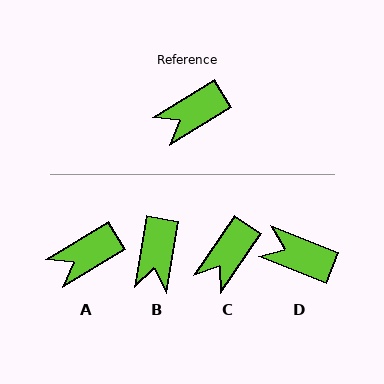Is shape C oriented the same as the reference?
No, it is off by about 25 degrees.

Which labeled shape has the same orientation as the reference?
A.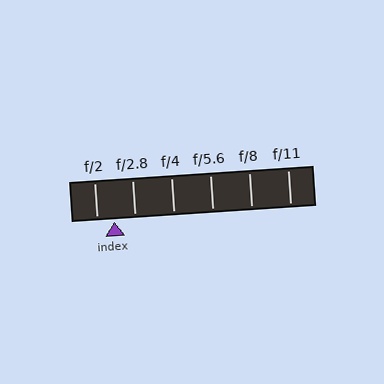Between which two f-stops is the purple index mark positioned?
The index mark is between f/2 and f/2.8.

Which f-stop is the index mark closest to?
The index mark is closest to f/2.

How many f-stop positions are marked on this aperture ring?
There are 6 f-stop positions marked.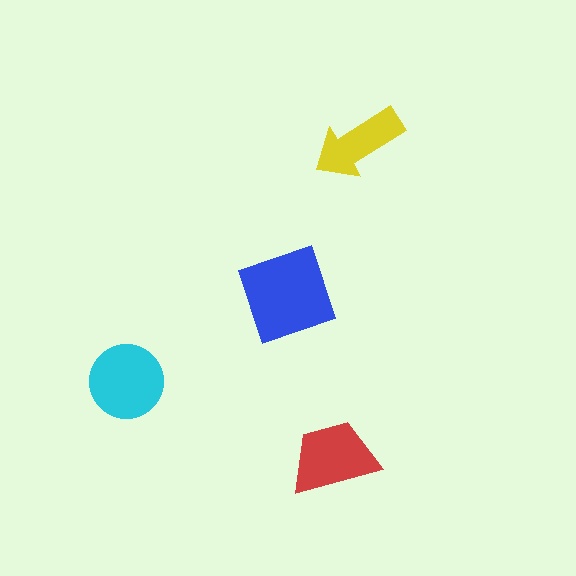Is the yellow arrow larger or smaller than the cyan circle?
Smaller.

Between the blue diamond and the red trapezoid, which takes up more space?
The blue diamond.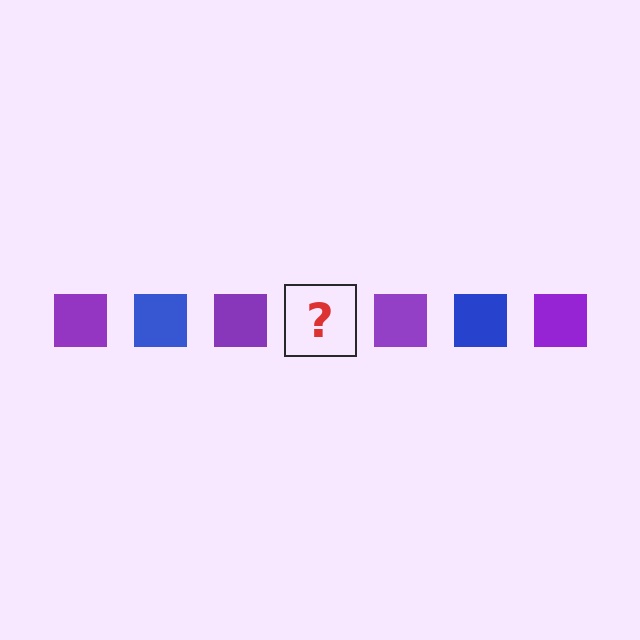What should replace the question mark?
The question mark should be replaced with a blue square.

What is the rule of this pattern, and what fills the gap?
The rule is that the pattern cycles through purple, blue squares. The gap should be filled with a blue square.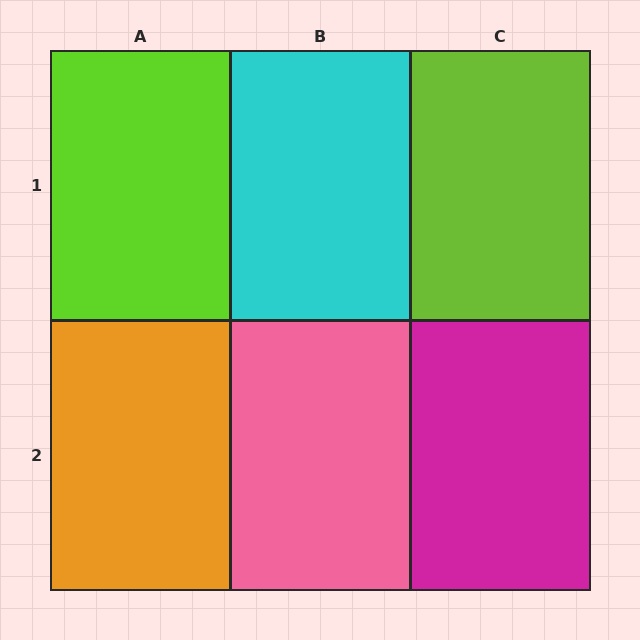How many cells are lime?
2 cells are lime.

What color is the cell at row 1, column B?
Cyan.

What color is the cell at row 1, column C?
Lime.